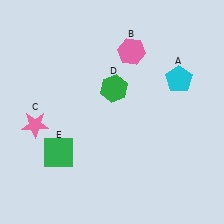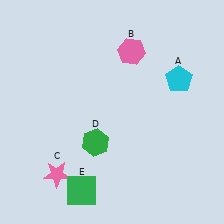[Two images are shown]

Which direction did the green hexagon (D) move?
The green hexagon (D) moved down.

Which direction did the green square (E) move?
The green square (E) moved down.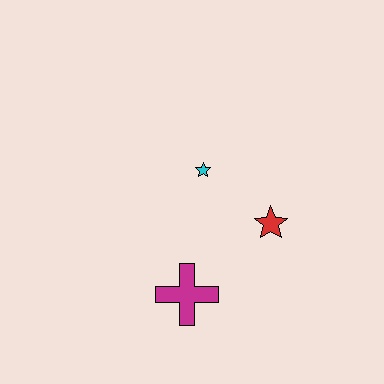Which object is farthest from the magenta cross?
The cyan star is farthest from the magenta cross.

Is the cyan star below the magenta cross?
No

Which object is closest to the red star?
The cyan star is closest to the red star.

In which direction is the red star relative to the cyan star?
The red star is to the right of the cyan star.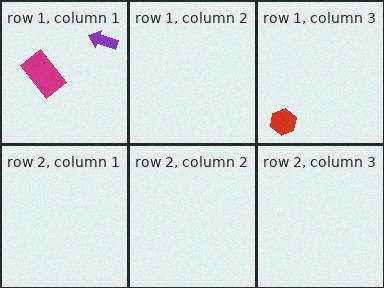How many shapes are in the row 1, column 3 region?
1.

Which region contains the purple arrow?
The row 1, column 1 region.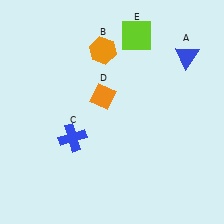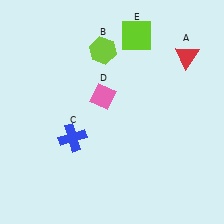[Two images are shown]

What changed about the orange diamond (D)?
In Image 1, D is orange. In Image 2, it changed to pink.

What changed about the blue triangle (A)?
In Image 1, A is blue. In Image 2, it changed to red.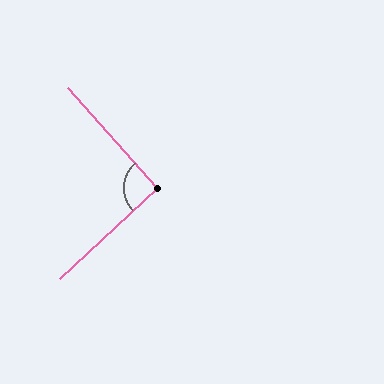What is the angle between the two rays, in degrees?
Approximately 92 degrees.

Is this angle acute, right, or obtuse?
It is approximately a right angle.